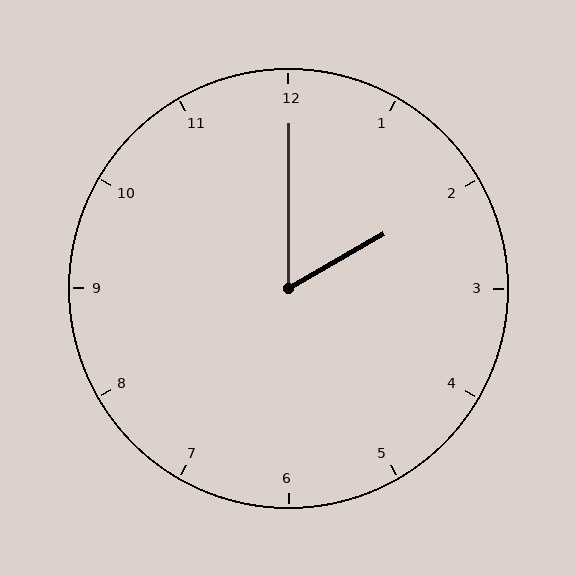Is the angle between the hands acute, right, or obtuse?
It is acute.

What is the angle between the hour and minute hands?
Approximately 60 degrees.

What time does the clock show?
2:00.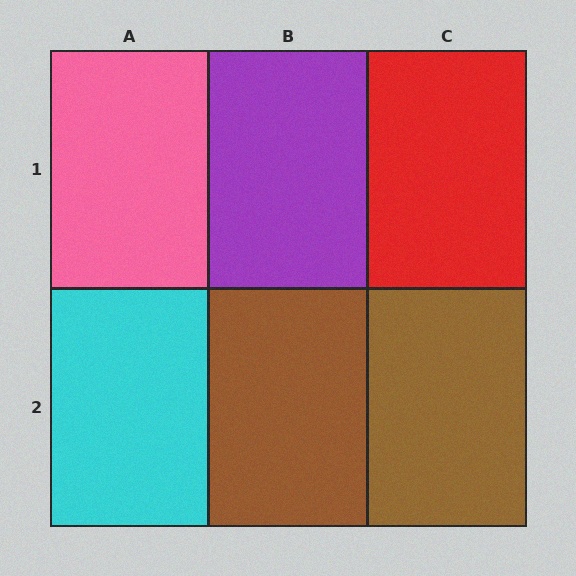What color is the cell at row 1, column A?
Pink.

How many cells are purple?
1 cell is purple.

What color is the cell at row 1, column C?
Red.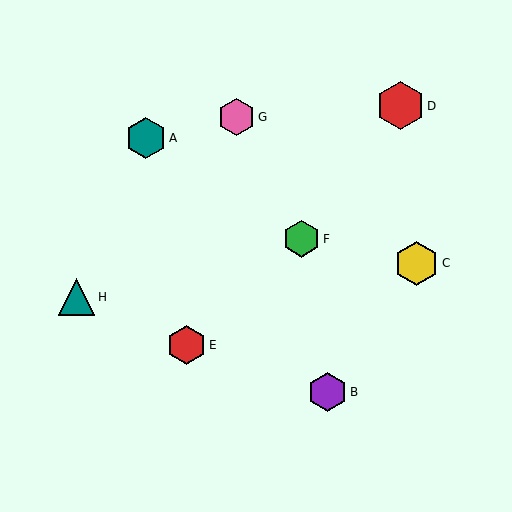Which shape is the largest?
The red hexagon (labeled D) is the largest.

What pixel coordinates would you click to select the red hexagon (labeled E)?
Click at (186, 345) to select the red hexagon E.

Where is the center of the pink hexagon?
The center of the pink hexagon is at (237, 117).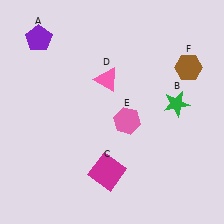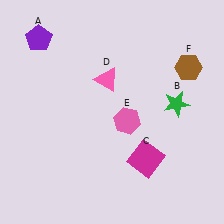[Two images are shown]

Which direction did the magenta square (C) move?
The magenta square (C) moved right.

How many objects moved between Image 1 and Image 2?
1 object moved between the two images.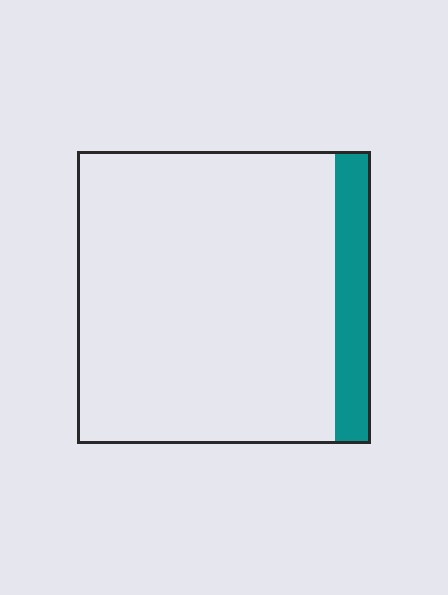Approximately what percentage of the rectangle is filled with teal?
Approximately 10%.